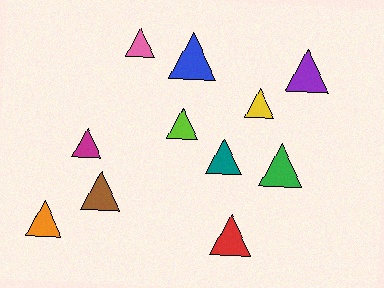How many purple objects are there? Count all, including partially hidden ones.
There is 1 purple object.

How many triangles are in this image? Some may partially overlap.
There are 11 triangles.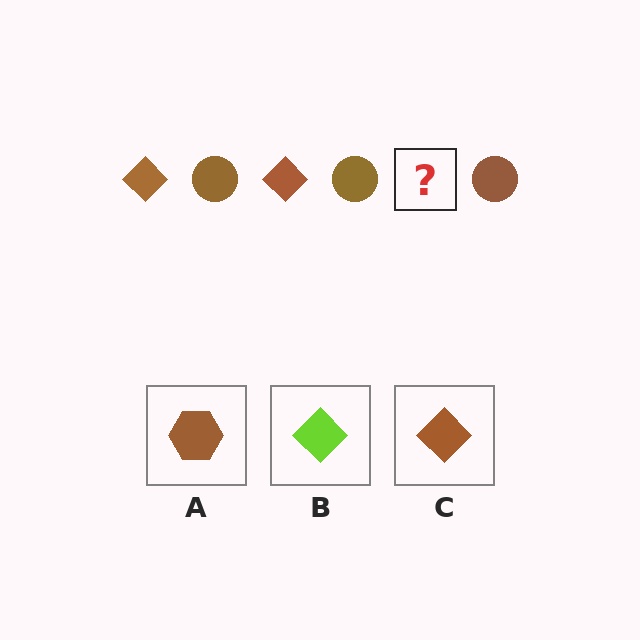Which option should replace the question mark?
Option C.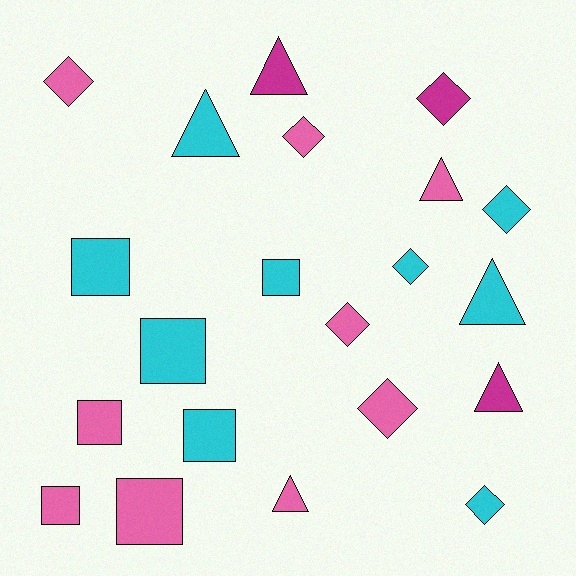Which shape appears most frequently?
Diamond, with 8 objects.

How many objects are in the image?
There are 21 objects.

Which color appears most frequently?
Pink, with 9 objects.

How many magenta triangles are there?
There are 2 magenta triangles.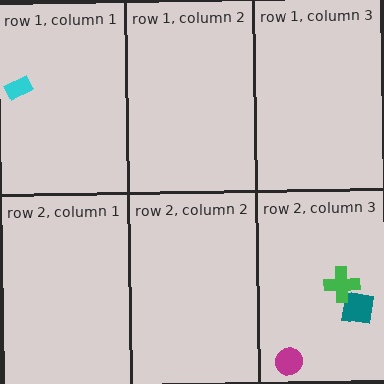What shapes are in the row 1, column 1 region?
The cyan rectangle.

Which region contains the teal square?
The row 2, column 3 region.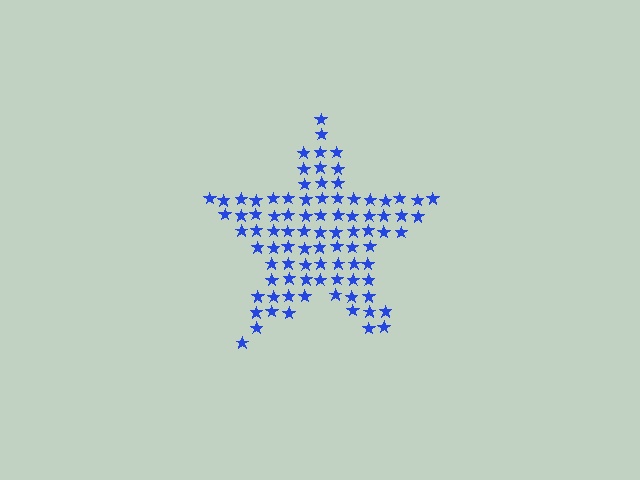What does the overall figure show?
The overall figure shows a star.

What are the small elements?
The small elements are stars.